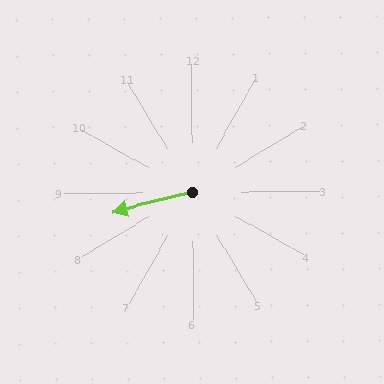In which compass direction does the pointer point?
West.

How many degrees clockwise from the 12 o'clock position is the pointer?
Approximately 256 degrees.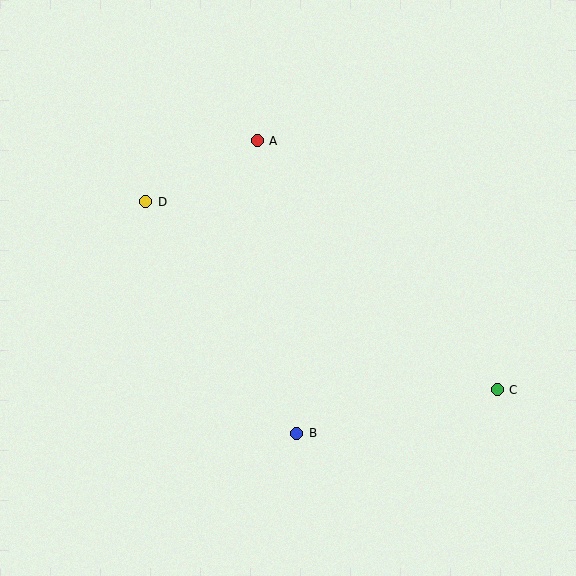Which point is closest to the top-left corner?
Point D is closest to the top-left corner.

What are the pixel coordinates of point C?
Point C is at (497, 390).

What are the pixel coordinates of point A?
Point A is at (257, 141).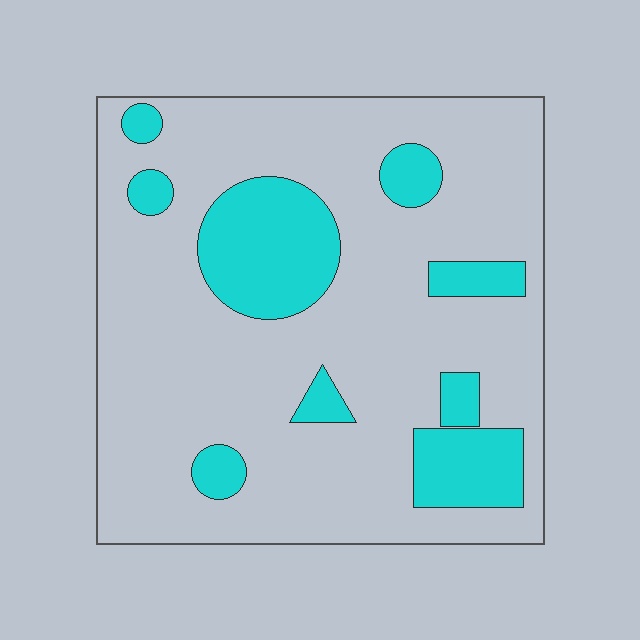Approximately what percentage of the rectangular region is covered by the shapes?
Approximately 20%.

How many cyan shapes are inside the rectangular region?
9.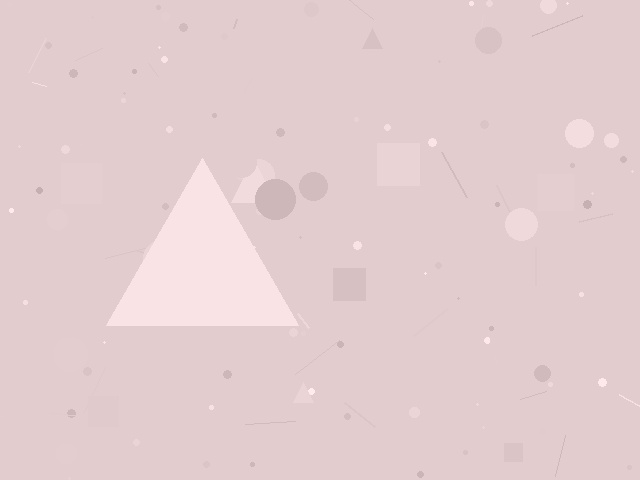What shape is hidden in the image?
A triangle is hidden in the image.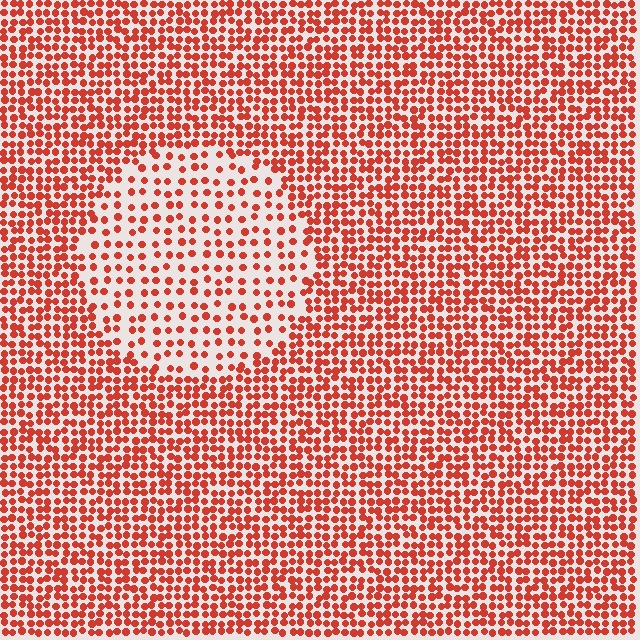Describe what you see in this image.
The image contains small red elements arranged at two different densities. A circle-shaped region is visible where the elements are less densely packed than the surrounding area.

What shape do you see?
I see a circle.